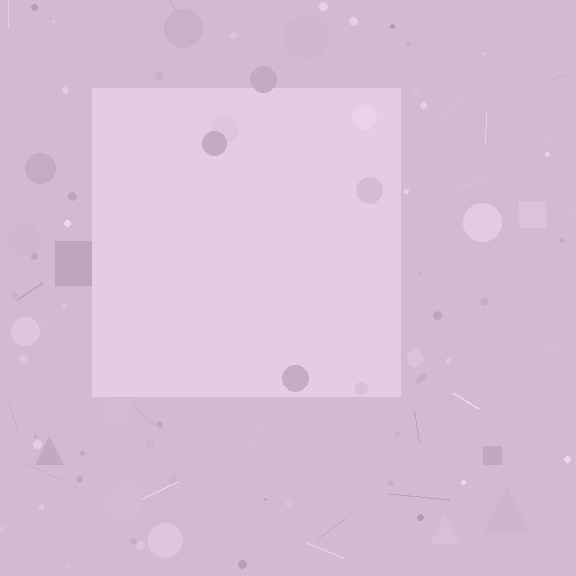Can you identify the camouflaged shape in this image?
The camouflaged shape is a square.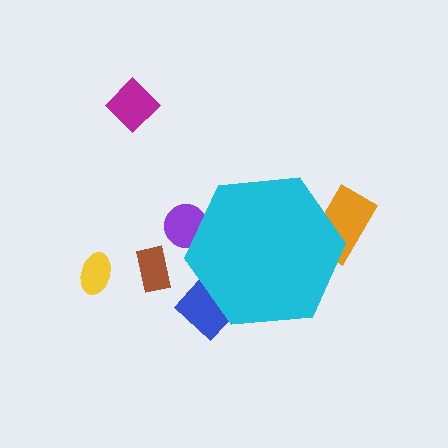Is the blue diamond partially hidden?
Yes, the blue diamond is partially hidden behind the cyan hexagon.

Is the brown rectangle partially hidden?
No, the brown rectangle is fully visible.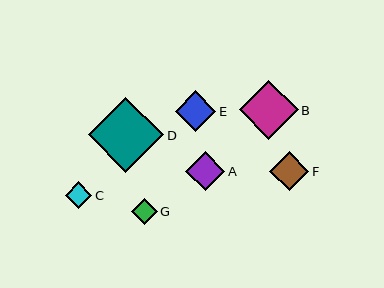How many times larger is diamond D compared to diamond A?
Diamond D is approximately 1.9 times the size of diamond A.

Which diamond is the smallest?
Diamond G is the smallest with a size of approximately 25 pixels.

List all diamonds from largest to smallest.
From largest to smallest: D, B, E, F, A, C, G.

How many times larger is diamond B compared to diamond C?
Diamond B is approximately 2.2 times the size of diamond C.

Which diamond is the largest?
Diamond D is the largest with a size of approximately 75 pixels.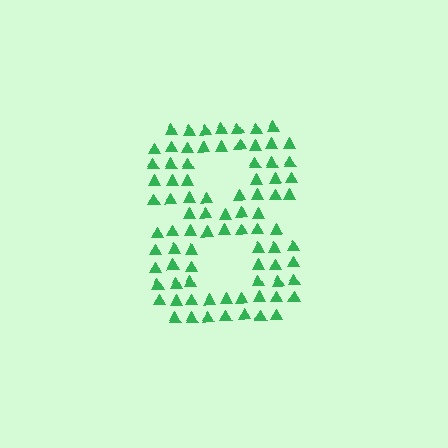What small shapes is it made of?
It is made of small triangles.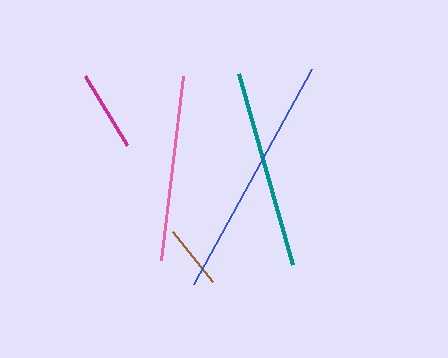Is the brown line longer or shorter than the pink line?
The pink line is longer than the brown line.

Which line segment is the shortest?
The brown line is the shortest at approximately 65 pixels.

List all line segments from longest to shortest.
From longest to shortest: blue, teal, pink, magenta, brown.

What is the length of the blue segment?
The blue segment is approximately 246 pixels long.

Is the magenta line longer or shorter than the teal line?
The teal line is longer than the magenta line.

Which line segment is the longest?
The blue line is the longest at approximately 246 pixels.